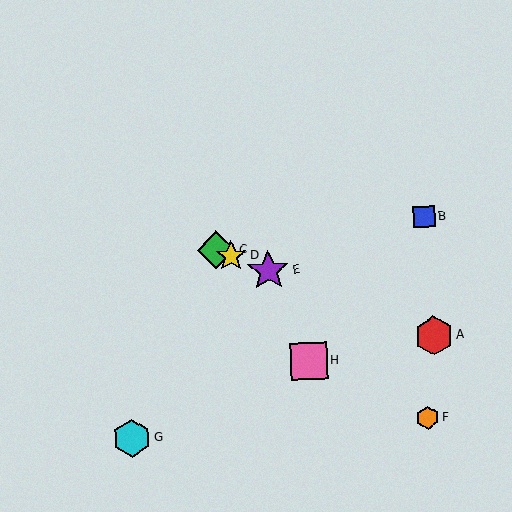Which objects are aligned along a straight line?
Objects A, C, D, E are aligned along a straight line.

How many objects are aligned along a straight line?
4 objects (A, C, D, E) are aligned along a straight line.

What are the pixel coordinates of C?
Object C is at (217, 250).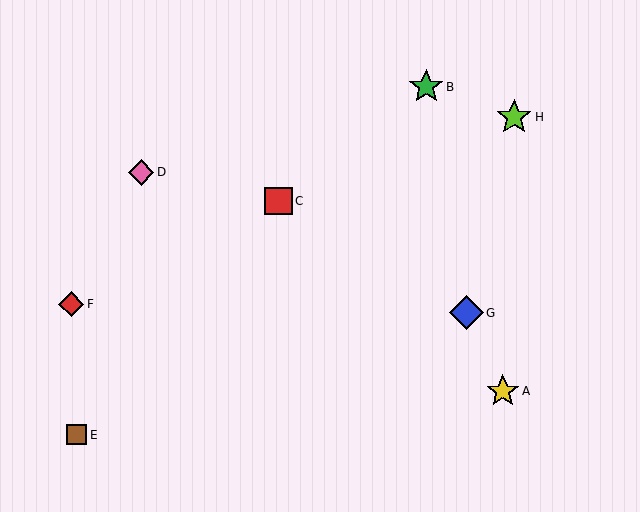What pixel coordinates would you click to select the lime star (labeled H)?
Click at (514, 117) to select the lime star H.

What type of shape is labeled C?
Shape C is a red square.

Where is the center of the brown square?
The center of the brown square is at (77, 435).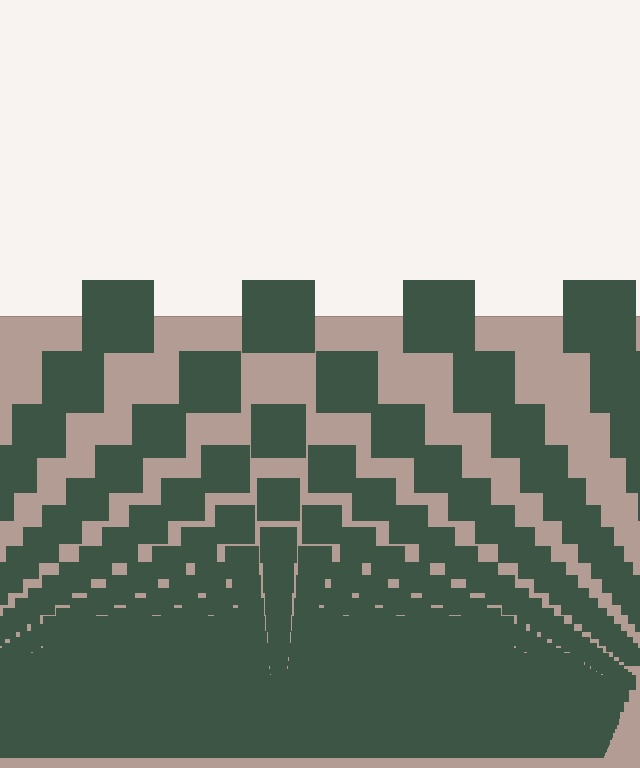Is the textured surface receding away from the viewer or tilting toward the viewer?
The surface appears to tilt toward the viewer. Texture elements get larger and sparser toward the top.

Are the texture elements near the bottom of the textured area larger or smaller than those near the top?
Smaller. The gradient is inverted — elements near the bottom are smaller and denser.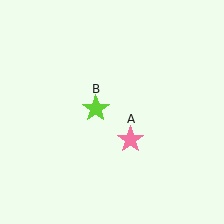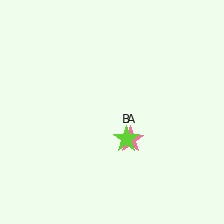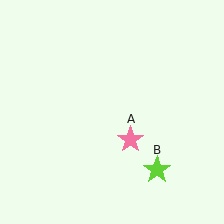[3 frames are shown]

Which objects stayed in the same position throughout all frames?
Pink star (object A) remained stationary.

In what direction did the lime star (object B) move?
The lime star (object B) moved down and to the right.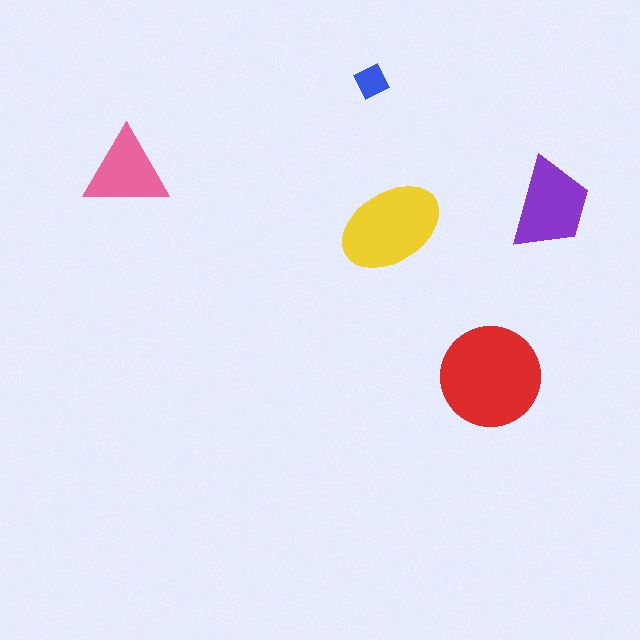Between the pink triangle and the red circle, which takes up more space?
The red circle.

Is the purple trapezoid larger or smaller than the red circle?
Smaller.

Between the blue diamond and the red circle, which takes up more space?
The red circle.